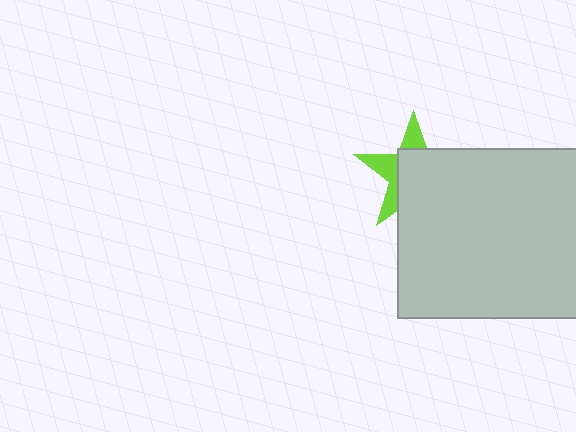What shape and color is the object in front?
The object in front is a light gray rectangle.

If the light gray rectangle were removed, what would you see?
You would see the complete lime star.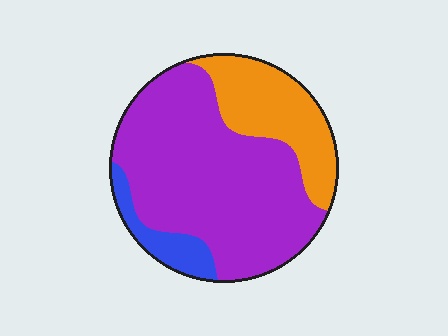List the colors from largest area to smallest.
From largest to smallest: purple, orange, blue.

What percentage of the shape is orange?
Orange covers roughly 25% of the shape.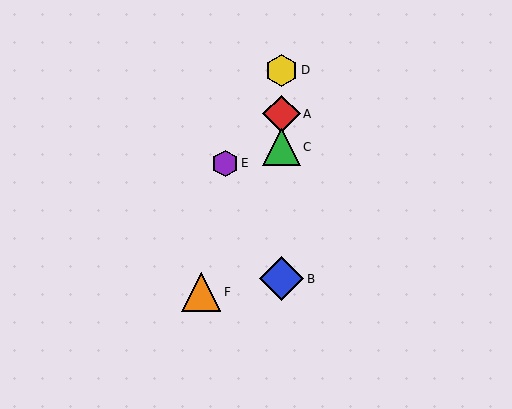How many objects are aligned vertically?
4 objects (A, B, C, D) are aligned vertically.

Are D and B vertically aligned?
Yes, both are at x≈282.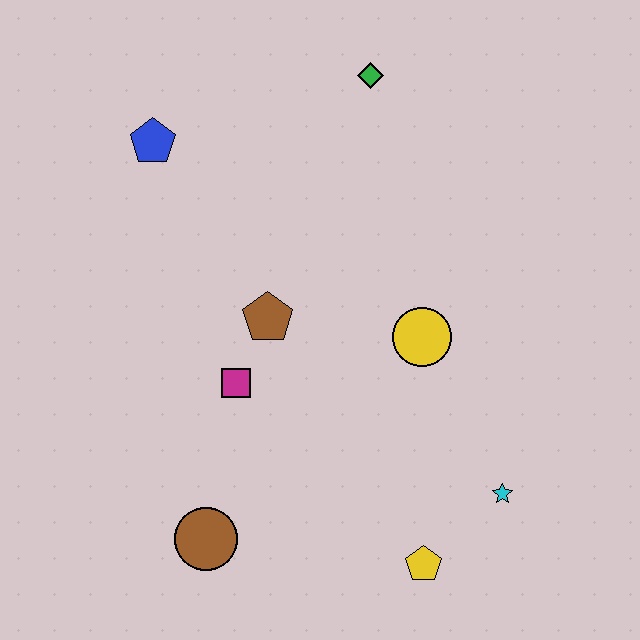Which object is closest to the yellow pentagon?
The cyan star is closest to the yellow pentagon.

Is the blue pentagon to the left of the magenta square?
Yes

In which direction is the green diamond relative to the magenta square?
The green diamond is above the magenta square.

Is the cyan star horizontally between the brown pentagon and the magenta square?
No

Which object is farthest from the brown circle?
The green diamond is farthest from the brown circle.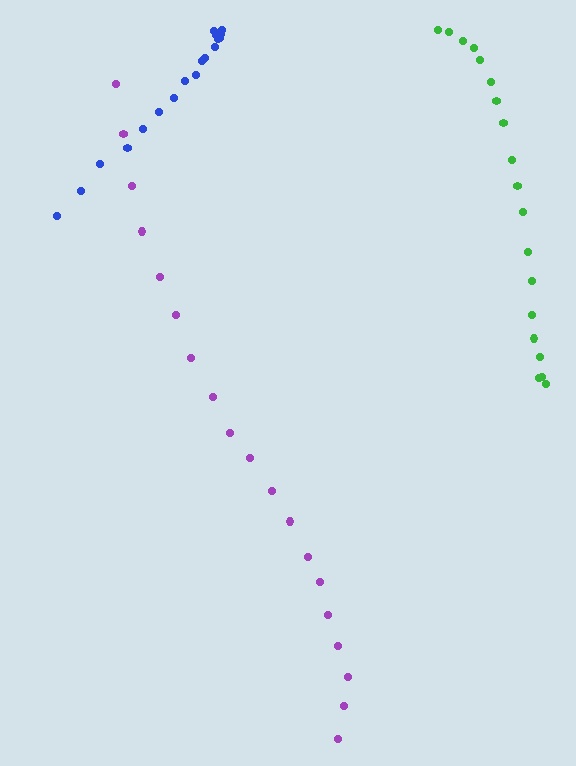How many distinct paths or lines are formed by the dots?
There are 3 distinct paths.